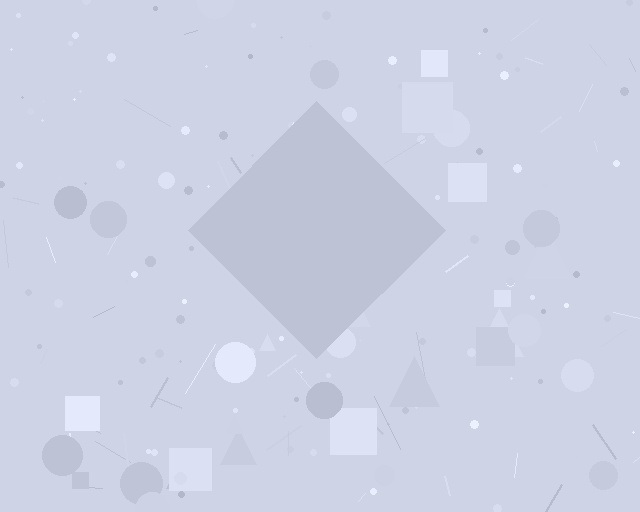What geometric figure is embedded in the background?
A diamond is embedded in the background.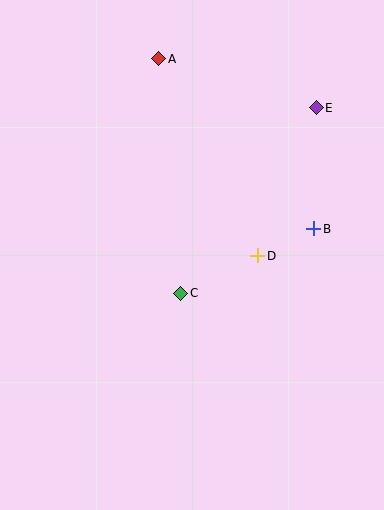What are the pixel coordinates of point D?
Point D is at (258, 256).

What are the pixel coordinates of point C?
Point C is at (181, 293).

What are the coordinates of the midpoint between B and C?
The midpoint between B and C is at (247, 261).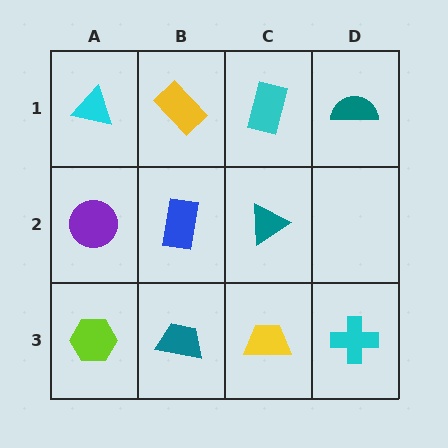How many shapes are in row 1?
4 shapes.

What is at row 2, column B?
A blue rectangle.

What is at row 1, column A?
A cyan triangle.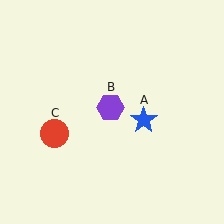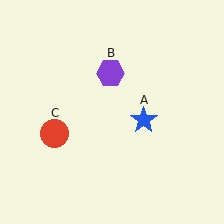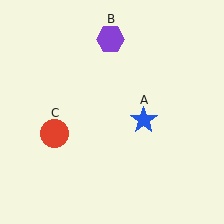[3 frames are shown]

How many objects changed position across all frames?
1 object changed position: purple hexagon (object B).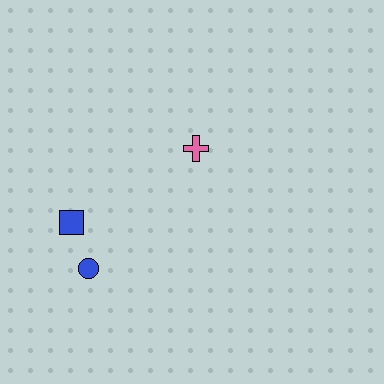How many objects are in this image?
There are 3 objects.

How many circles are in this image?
There is 1 circle.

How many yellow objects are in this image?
There are no yellow objects.